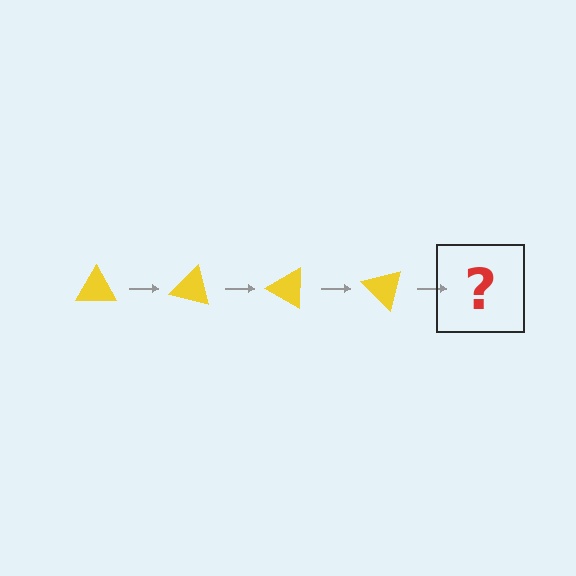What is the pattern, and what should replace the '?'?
The pattern is that the triangle rotates 15 degrees each step. The '?' should be a yellow triangle rotated 60 degrees.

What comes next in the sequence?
The next element should be a yellow triangle rotated 60 degrees.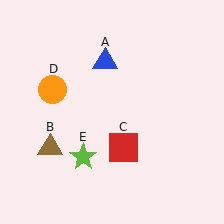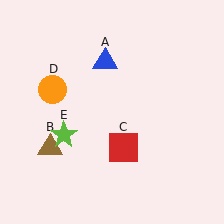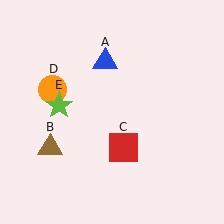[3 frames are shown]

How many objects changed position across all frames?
1 object changed position: lime star (object E).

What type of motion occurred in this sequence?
The lime star (object E) rotated clockwise around the center of the scene.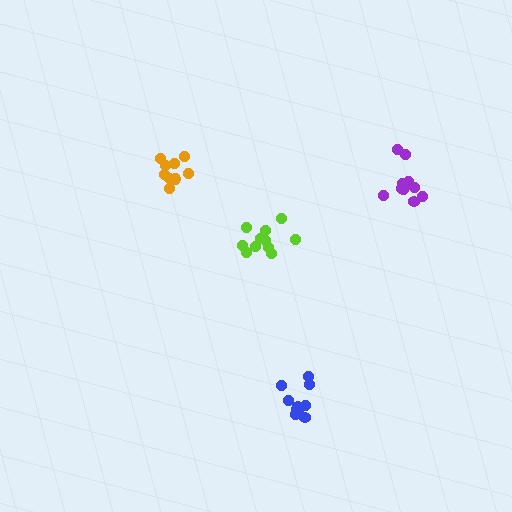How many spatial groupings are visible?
There are 4 spatial groupings.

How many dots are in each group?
Group 1: 10 dots, Group 2: 11 dots, Group 3: 11 dots, Group 4: 9 dots (41 total).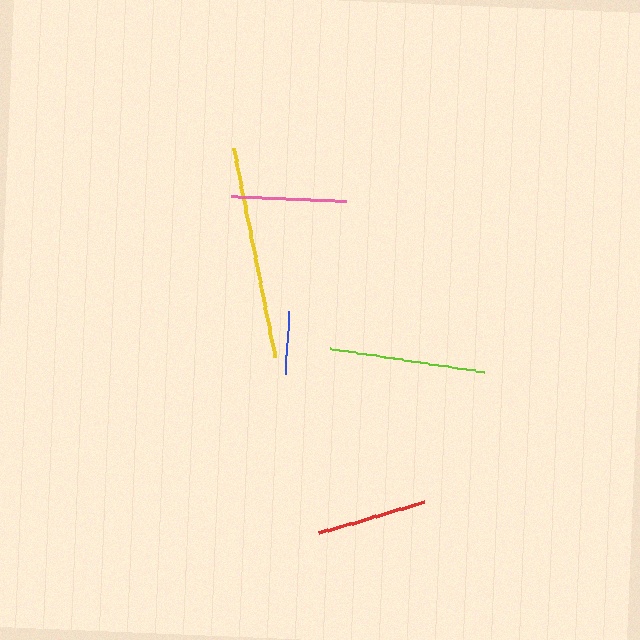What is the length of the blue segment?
The blue segment is approximately 63 pixels long.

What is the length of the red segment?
The red segment is approximately 110 pixels long.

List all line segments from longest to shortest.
From longest to shortest: yellow, lime, pink, red, blue.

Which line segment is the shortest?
The blue line is the shortest at approximately 63 pixels.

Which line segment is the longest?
The yellow line is the longest at approximately 213 pixels.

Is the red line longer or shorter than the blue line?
The red line is longer than the blue line.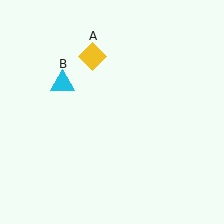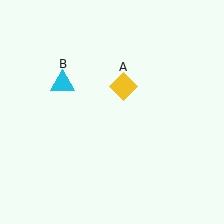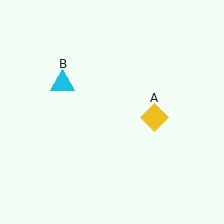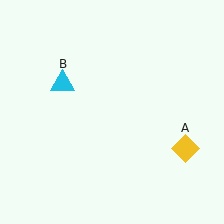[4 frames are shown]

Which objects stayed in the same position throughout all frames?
Cyan triangle (object B) remained stationary.